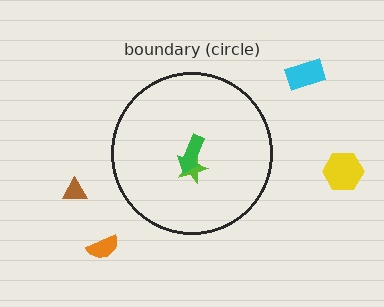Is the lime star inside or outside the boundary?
Inside.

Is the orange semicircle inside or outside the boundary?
Outside.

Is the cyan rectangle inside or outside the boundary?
Outside.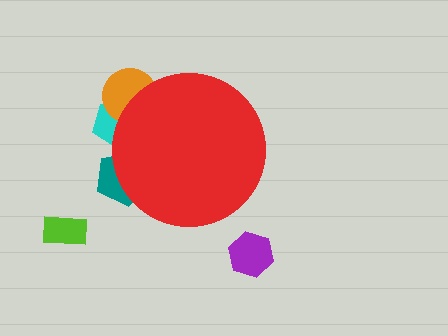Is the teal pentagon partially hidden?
Yes, the teal pentagon is partially hidden behind the red circle.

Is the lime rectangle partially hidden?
No, the lime rectangle is fully visible.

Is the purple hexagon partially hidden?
No, the purple hexagon is fully visible.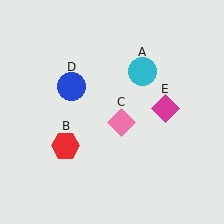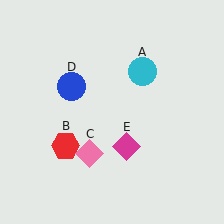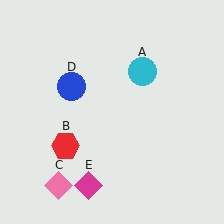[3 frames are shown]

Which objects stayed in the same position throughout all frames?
Cyan circle (object A) and red hexagon (object B) and blue circle (object D) remained stationary.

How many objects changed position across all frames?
2 objects changed position: pink diamond (object C), magenta diamond (object E).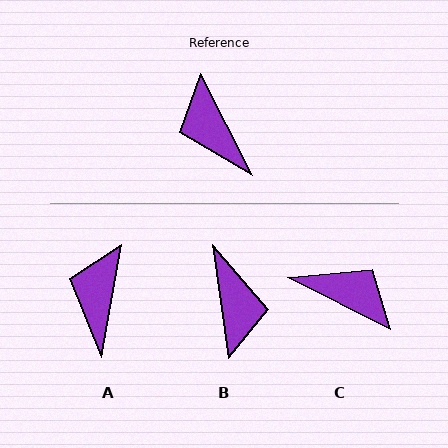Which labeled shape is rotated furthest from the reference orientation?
B, about 161 degrees away.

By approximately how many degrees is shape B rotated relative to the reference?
Approximately 161 degrees counter-clockwise.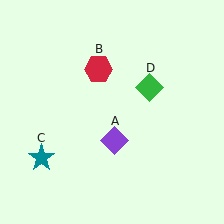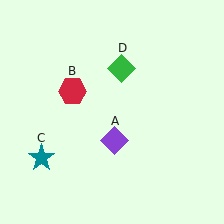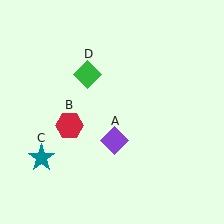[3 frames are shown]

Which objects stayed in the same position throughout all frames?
Purple diamond (object A) and teal star (object C) remained stationary.